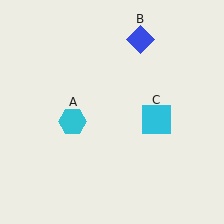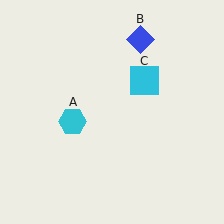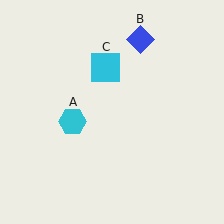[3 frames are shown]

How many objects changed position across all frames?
1 object changed position: cyan square (object C).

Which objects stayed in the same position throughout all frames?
Cyan hexagon (object A) and blue diamond (object B) remained stationary.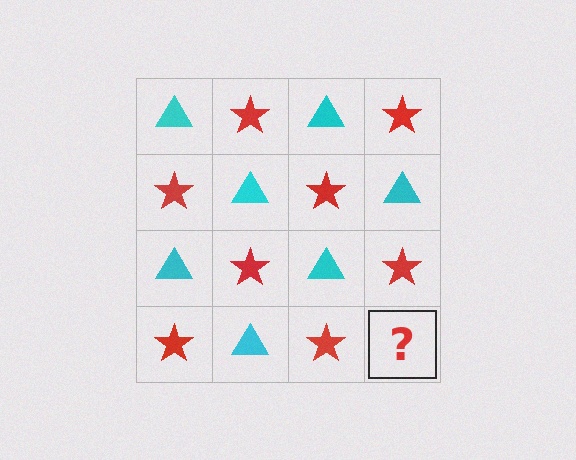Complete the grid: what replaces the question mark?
The question mark should be replaced with a cyan triangle.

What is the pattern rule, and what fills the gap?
The rule is that it alternates cyan triangle and red star in a checkerboard pattern. The gap should be filled with a cyan triangle.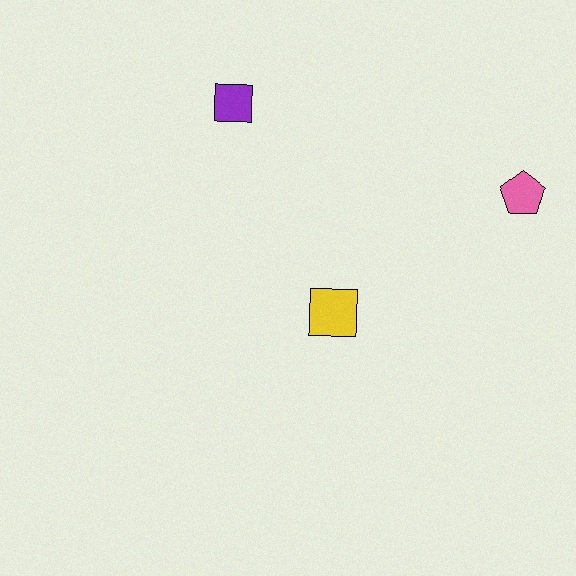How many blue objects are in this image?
There are no blue objects.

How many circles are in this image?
There are no circles.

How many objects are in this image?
There are 3 objects.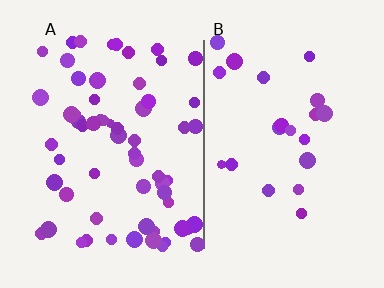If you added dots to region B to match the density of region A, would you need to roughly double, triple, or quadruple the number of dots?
Approximately triple.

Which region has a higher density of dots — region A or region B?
A (the left).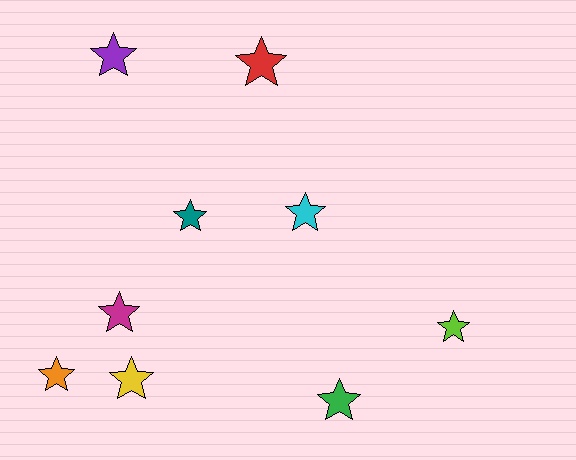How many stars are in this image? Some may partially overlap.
There are 9 stars.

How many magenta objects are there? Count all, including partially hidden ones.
There is 1 magenta object.